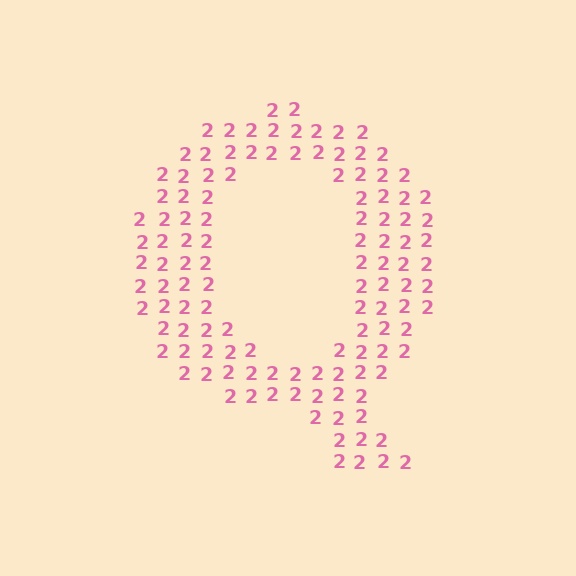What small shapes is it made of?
It is made of small digit 2's.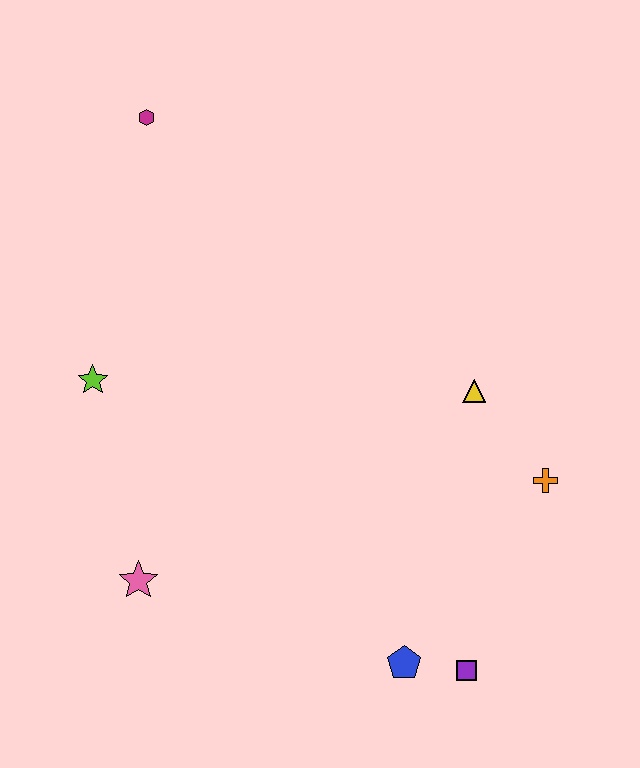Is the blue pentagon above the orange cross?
No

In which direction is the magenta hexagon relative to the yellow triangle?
The magenta hexagon is to the left of the yellow triangle.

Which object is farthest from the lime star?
The purple square is farthest from the lime star.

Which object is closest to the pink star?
The lime star is closest to the pink star.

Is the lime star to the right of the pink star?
No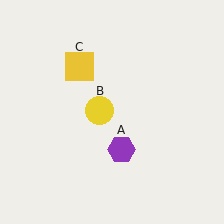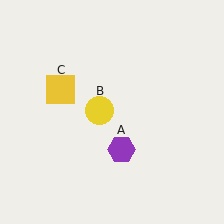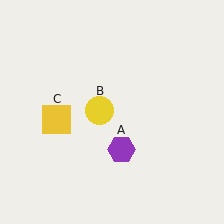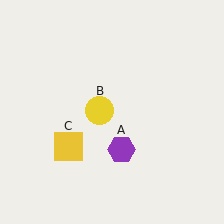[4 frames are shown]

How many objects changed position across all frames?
1 object changed position: yellow square (object C).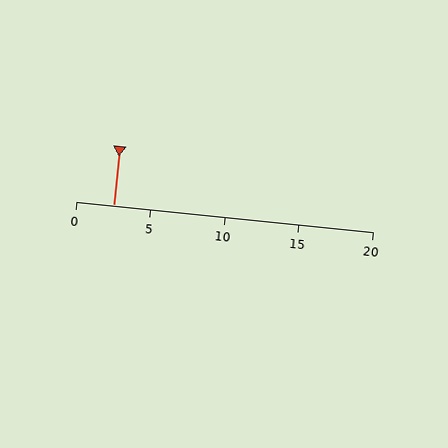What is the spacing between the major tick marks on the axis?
The major ticks are spaced 5 apart.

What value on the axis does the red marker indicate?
The marker indicates approximately 2.5.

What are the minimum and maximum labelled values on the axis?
The axis runs from 0 to 20.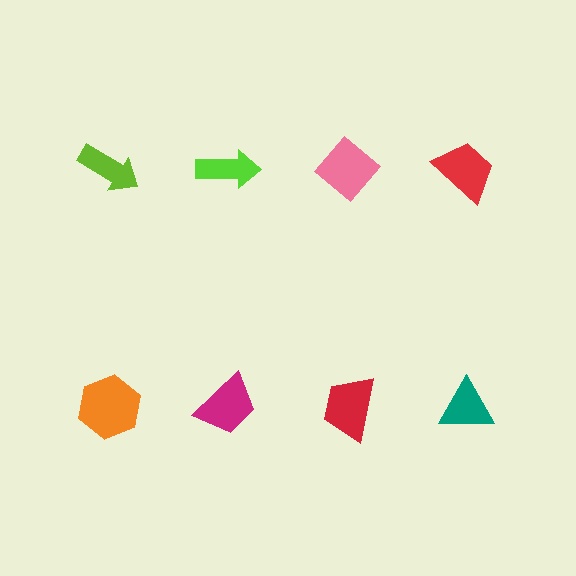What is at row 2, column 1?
An orange hexagon.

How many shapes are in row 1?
4 shapes.